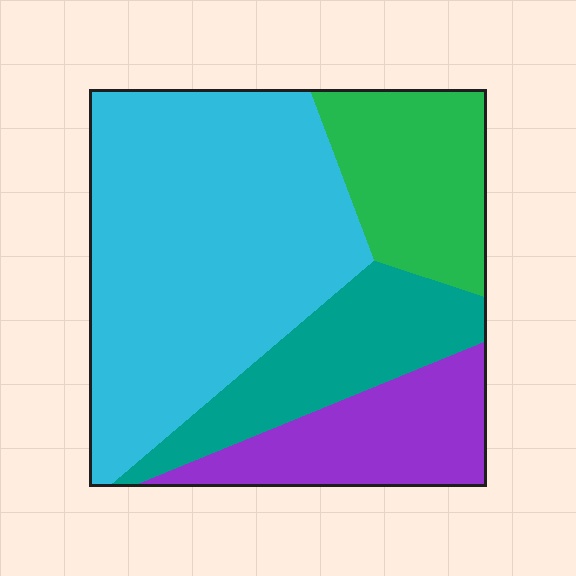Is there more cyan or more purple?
Cyan.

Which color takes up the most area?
Cyan, at roughly 50%.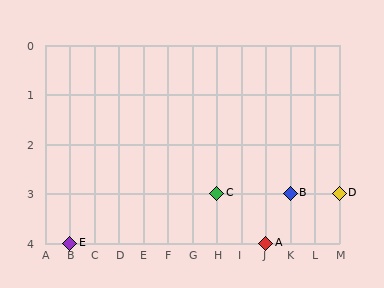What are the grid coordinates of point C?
Point C is at grid coordinates (H, 3).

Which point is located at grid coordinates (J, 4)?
Point A is at (J, 4).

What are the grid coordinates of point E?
Point E is at grid coordinates (B, 4).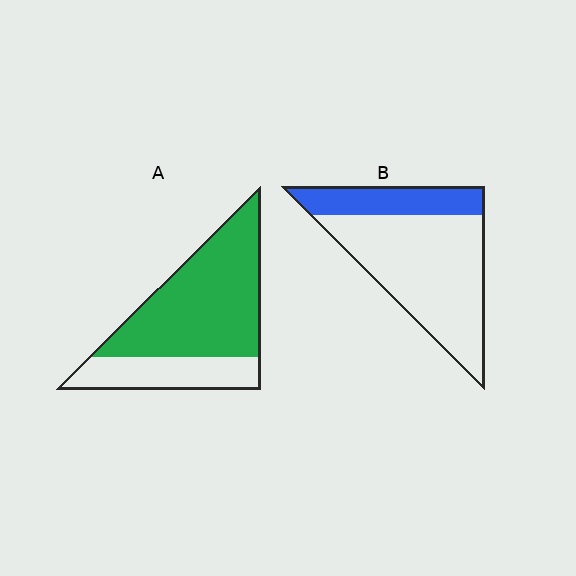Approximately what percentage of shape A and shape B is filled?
A is approximately 70% and B is approximately 25%.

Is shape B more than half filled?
No.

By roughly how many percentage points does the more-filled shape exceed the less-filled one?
By roughly 45 percentage points (A over B).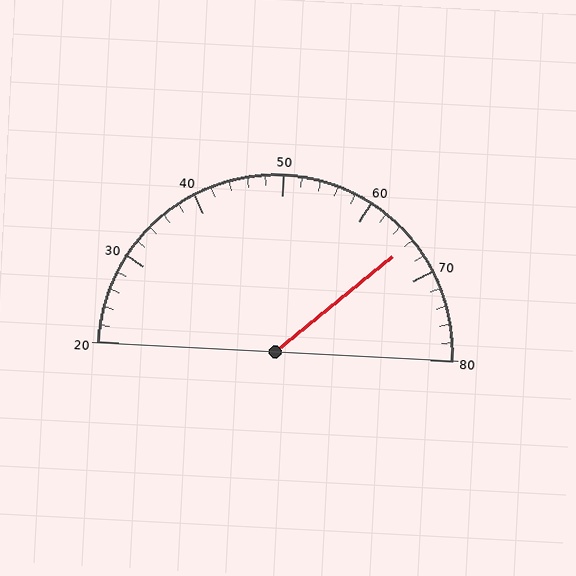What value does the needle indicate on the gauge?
The needle indicates approximately 66.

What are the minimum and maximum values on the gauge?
The gauge ranges from 20 to 80.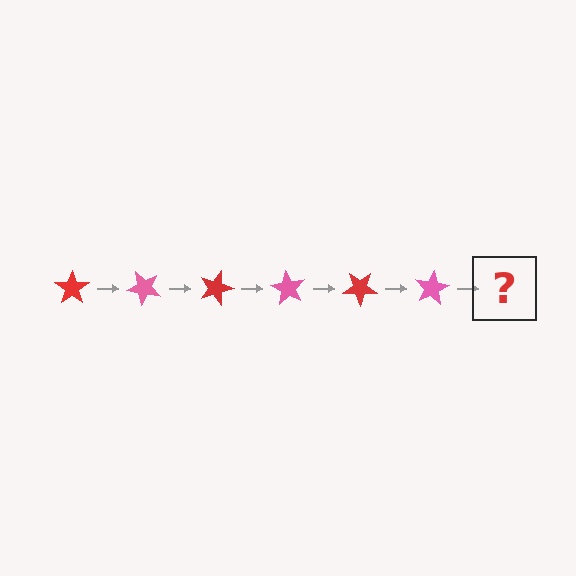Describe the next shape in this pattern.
It should be a red star, rotated 270 degrees from the start.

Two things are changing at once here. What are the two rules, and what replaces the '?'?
The two rules are that it rotates 45 degrees each step and the color cycles through red and pink. The '?' should be a red star, rotated 270 degrees from the start.